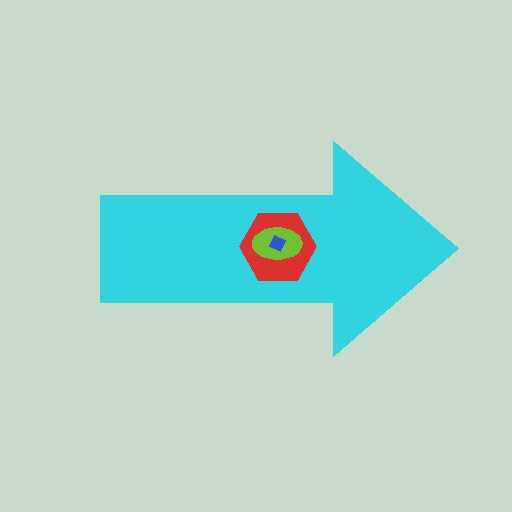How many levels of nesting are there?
4.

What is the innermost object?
The blue square.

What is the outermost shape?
The cyan arrow.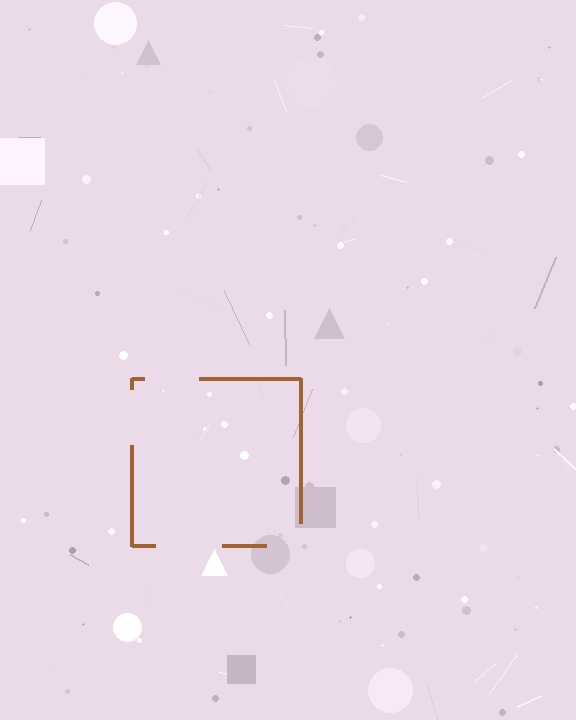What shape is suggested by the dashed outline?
The dashed outline suggests a square.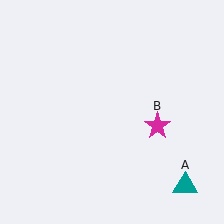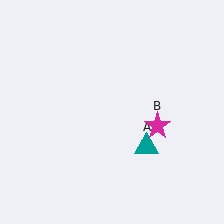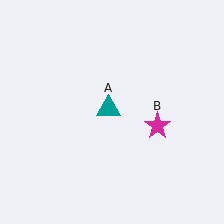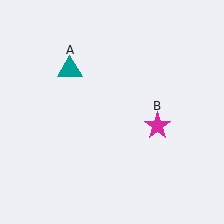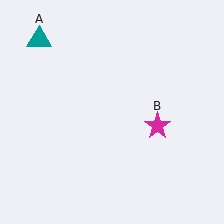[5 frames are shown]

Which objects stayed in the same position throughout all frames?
Magenta star (object B) remained stationary.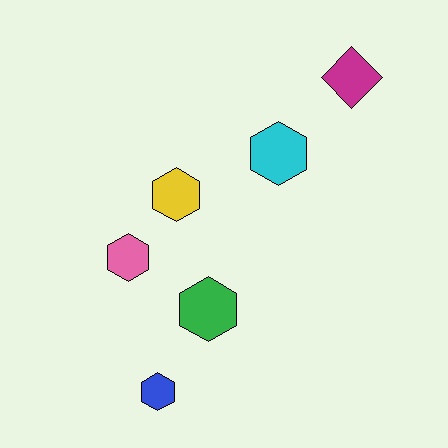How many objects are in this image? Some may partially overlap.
There are 6 objects.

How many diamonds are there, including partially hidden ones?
There is 1 diamond.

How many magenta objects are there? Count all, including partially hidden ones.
There is 1 magenta object.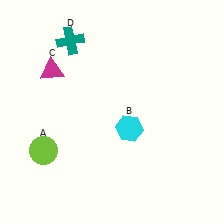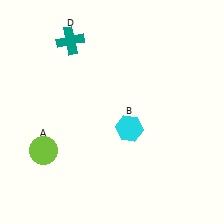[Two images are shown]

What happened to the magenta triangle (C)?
The magenta triangle (C) was removed in Image 2. It was in the top-left area of Image 1.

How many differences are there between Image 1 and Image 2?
There is 1 difference between the two images.